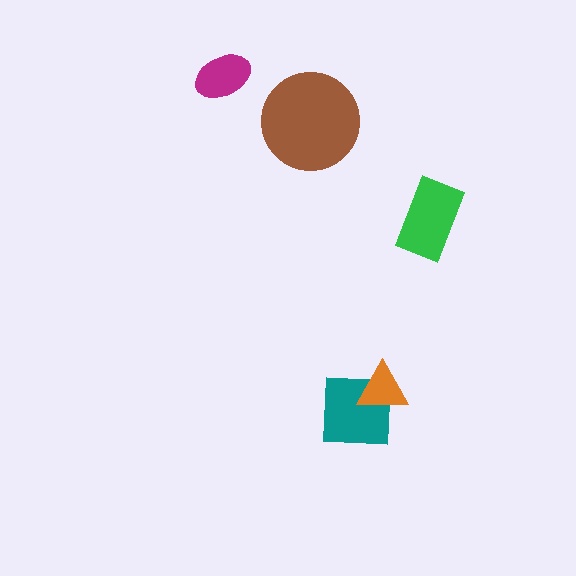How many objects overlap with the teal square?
1 object overlaps with the teal square.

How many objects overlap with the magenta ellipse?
0 objects overlap with the magenta ellipse.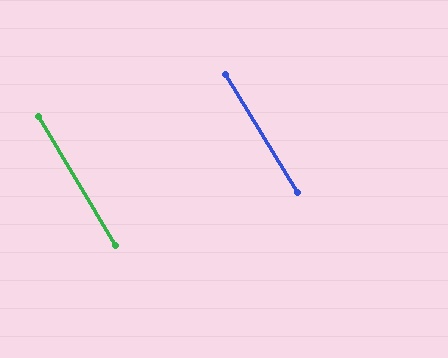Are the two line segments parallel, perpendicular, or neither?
Parallel — their directions differ by only 0.5°.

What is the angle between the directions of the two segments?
Approximately 1 degree.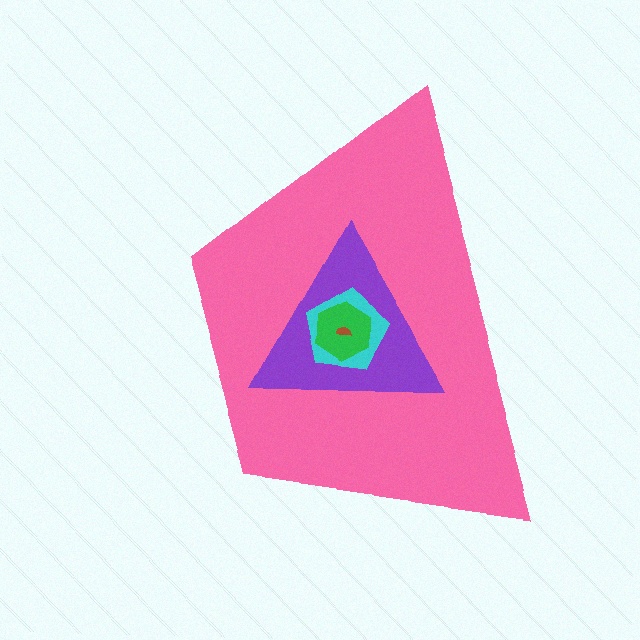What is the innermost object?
The brown semicircle.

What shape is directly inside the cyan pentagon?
The green hexagon.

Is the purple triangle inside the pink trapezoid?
Yes.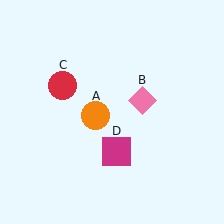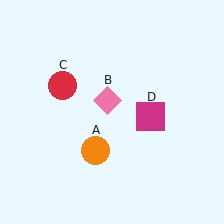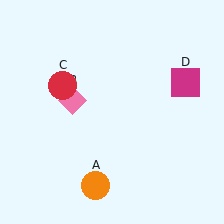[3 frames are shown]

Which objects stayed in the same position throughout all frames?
Red circle (object C) remained stationary.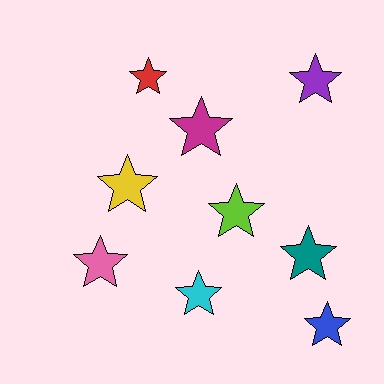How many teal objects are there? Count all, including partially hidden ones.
There is 1 teal object.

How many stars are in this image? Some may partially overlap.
There are 9 stars.